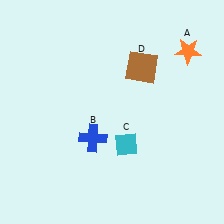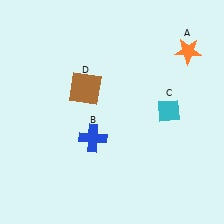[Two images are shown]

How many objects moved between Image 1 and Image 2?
2 objects moved between the two images.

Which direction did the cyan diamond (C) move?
The cyan diamond (C) moved right.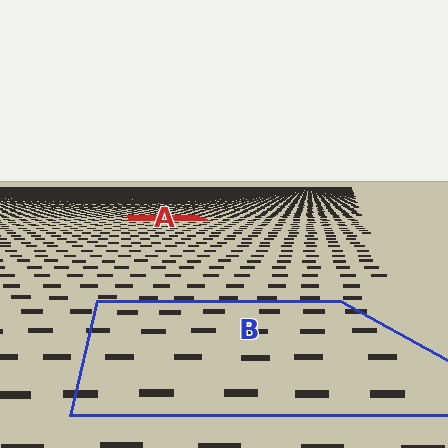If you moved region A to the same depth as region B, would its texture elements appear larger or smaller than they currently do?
They would appear larger. At a closer depth, the same texture elements are projected at a bigger on-screen size.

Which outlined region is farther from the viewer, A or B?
Region A is farther from the viewer — the texture elements inside it appear smaller and more densely packed.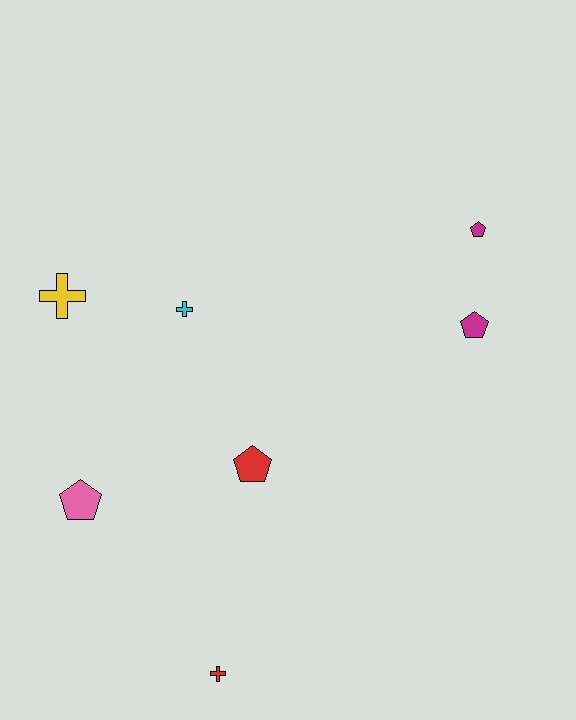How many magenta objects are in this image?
There are 2 magenta objects.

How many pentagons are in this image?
There are 4 pentagons.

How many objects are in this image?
There are 7 objects.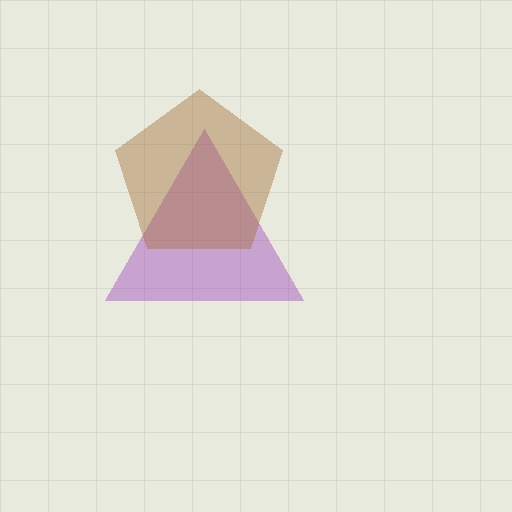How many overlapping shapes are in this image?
There are 2 overlapping shapes in the image.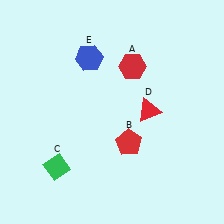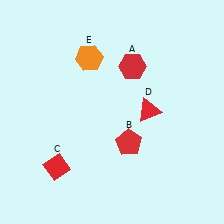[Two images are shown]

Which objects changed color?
C changed from green to red. E changed from blue to orange.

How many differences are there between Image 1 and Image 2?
There are 2 differences between the two images.